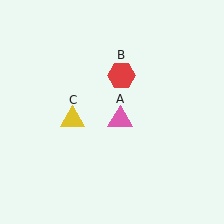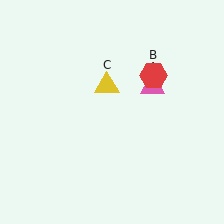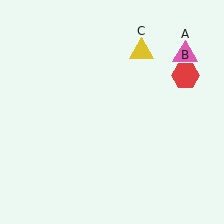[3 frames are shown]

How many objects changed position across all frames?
3 objects changed position: pink triangle (object A), red hexagon (object B), yellow triangle (object C).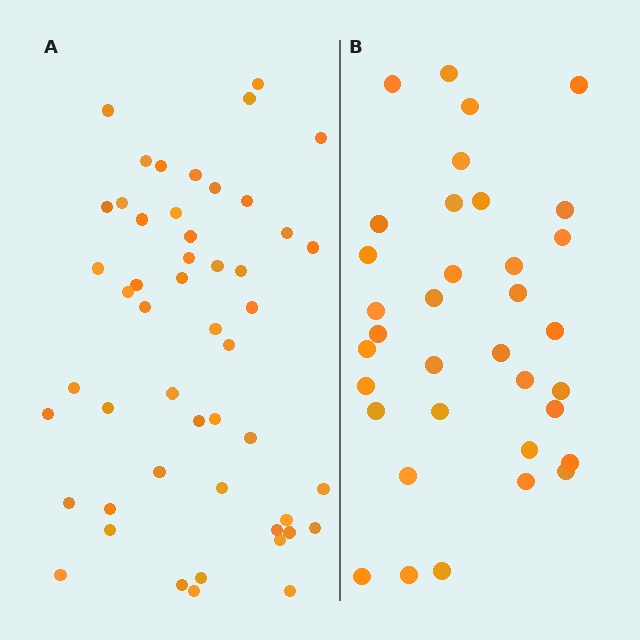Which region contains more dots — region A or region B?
Region A (the left region) has more dots.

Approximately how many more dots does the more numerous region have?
Region A has approximately 15 more dots than region B.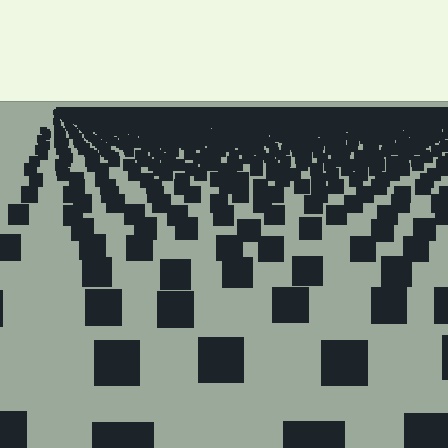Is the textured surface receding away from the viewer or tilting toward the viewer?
The surface is receding away from the viewer. Texture elements get smaller and denser toward the top.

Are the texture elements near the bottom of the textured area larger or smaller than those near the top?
Larger. Near the bottom, elements are closer to the viewer and appear at a bigger on-screen size.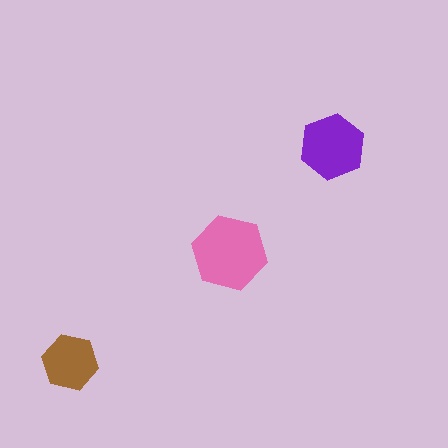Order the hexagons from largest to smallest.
the pink one, the purple one, the brown one.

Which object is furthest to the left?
The brown hexagon is leftmost.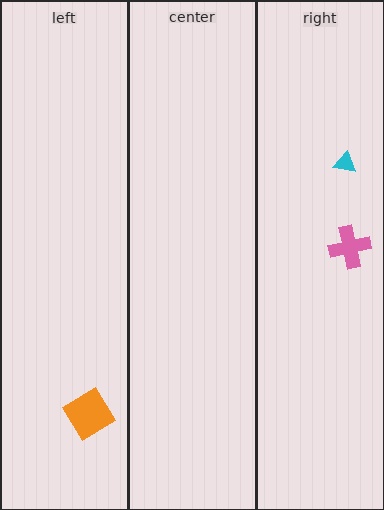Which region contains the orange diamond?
The left region.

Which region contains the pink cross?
The right region.